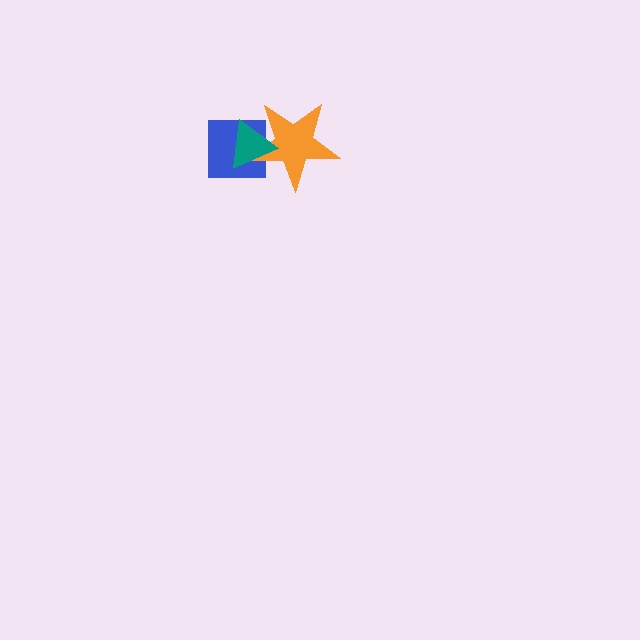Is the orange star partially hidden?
Yes, it is partially covered by another shape.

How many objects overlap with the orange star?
2 objects overlap with the orange star.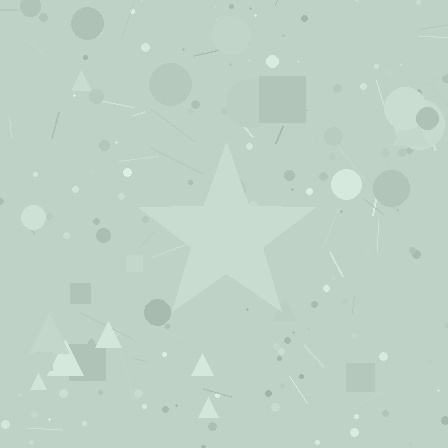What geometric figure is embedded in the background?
A star is embedded in the background.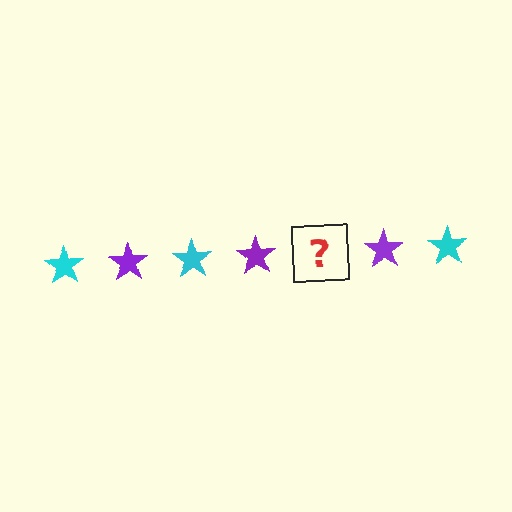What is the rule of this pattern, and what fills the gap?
The rule is that the pattern cycles through cyan, purple stars. The gap should be filled with a cyan star.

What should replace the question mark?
The question mark should be replaced with a cyan star.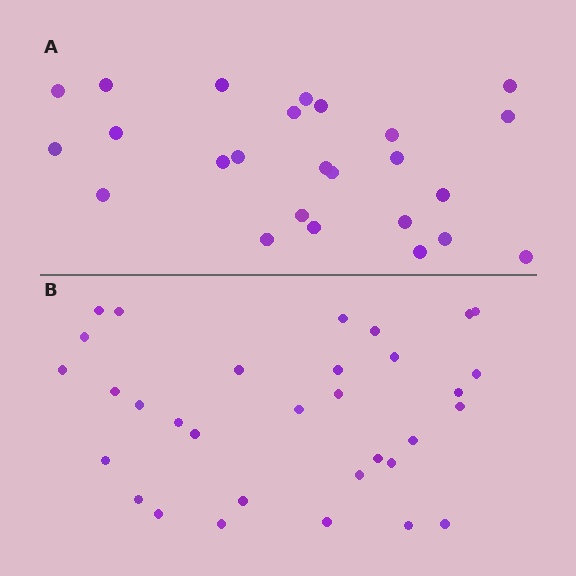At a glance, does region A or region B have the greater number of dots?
Region B (the bottom region) has more dots.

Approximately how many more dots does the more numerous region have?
Region B has roughly 8 or so more dots than region A.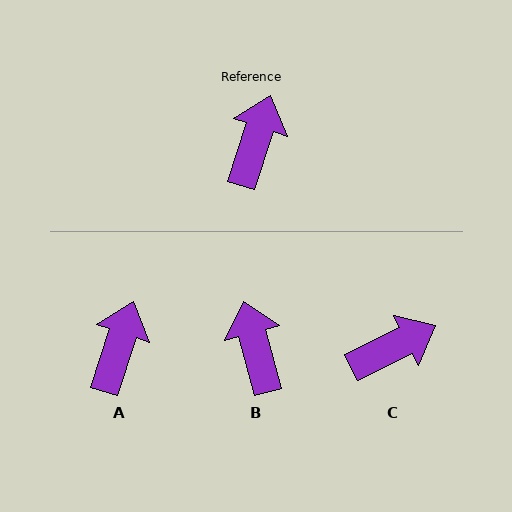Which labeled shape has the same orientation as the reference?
A.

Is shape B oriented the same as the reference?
No, it is off by about 33 degrees.